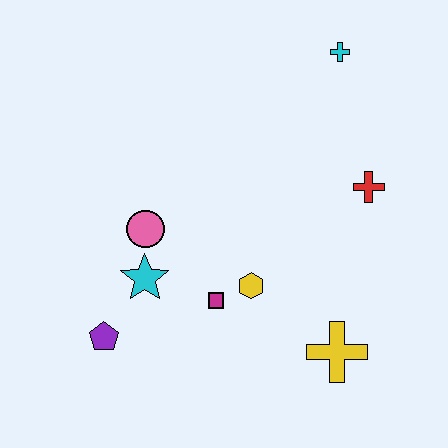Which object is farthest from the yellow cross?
The cyan cross is farthest from the yellow cross.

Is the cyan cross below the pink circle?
No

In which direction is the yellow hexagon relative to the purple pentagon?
The yellow hexagon is to the right of the purple pentagon.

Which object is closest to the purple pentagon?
The cyan star is closest to the purple pentagon.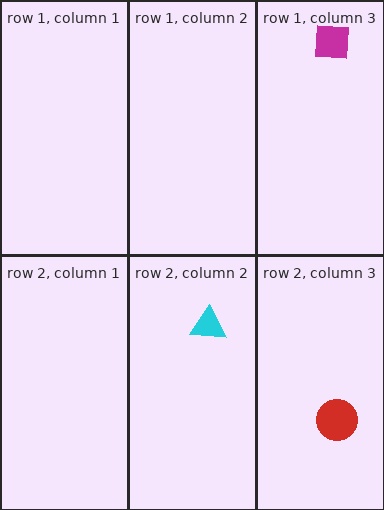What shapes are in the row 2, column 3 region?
The red circle.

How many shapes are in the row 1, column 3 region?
1.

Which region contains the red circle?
The row 2, column 3 region.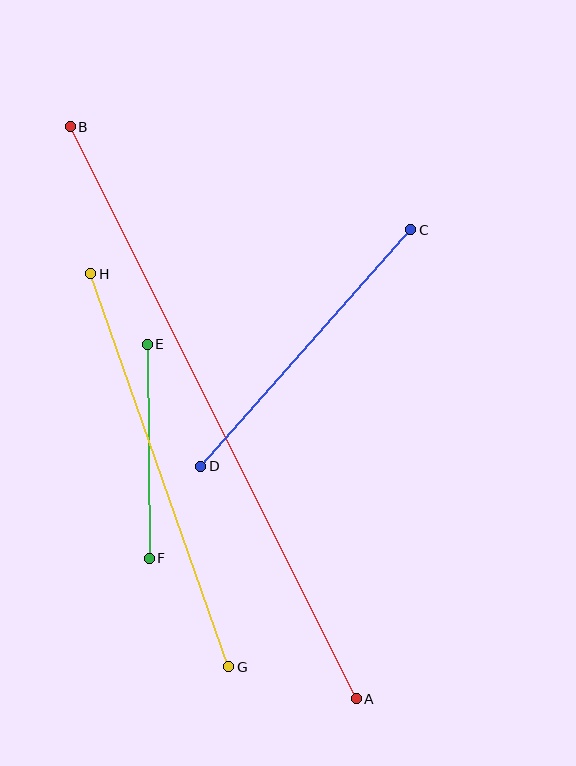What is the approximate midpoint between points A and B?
The midpoint is at approximately (213, 413) pixels.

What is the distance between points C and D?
The distance is approximately 317 pixels.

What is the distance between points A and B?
The distance is approximately 640 pixels.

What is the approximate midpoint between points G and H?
The midpoint is at approximately (160, 470) pixels.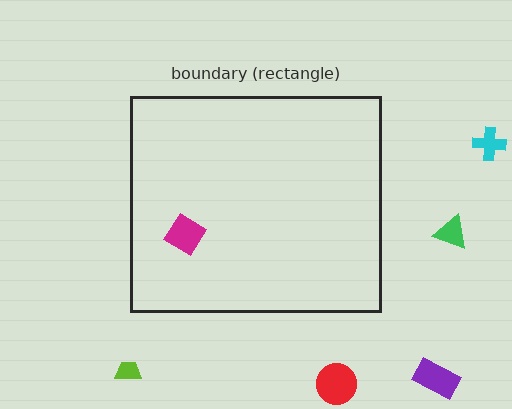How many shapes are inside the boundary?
1 inside, 5 outside.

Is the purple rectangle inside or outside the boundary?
Outside.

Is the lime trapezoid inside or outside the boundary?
Outside.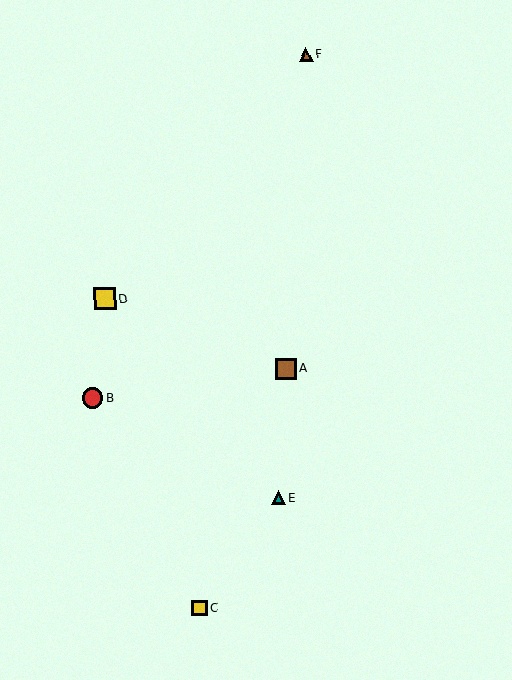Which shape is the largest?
The yellow square (labeled D) is the largest.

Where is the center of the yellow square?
The center of the yellow square is at (105, 299).